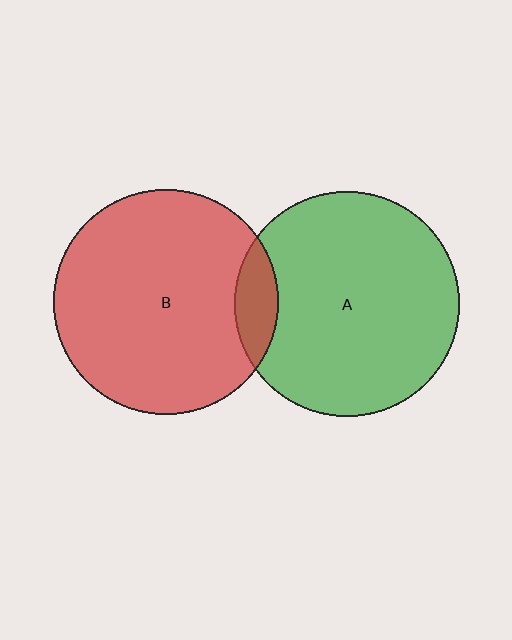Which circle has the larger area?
Circle B (red).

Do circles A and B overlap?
Yes.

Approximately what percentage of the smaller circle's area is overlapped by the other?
Approximately 10%.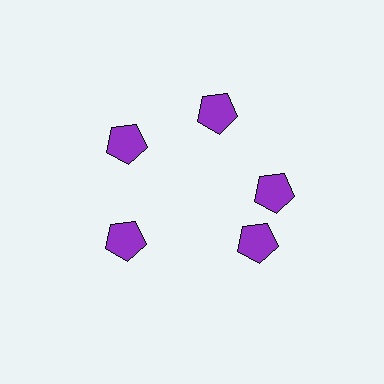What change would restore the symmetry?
The symmetry would be restored by rotating it back into even spacing with its neighbors so that all 5 pentagons sit at equal angles and equal distance from the center.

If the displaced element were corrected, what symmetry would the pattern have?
It would have 5-fold rotational symmetry — the pattern would map onto itself every 72 degrees.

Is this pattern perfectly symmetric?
No. The 5 purple pentagons are arranged in a ring, but one element near the 5 o'clock position is rotated out of alignment along the ring, breaking the 5-fold rotational symmetry.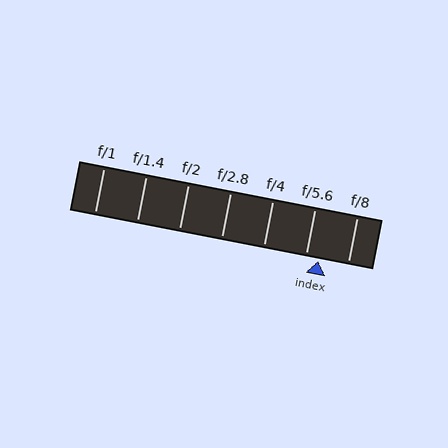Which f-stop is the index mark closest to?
The index mark is closest to f/5.6.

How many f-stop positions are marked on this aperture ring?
There are 7 f-stop positions marked.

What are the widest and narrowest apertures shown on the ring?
The widest aperture shown is f/1 and the narrowest is f/8.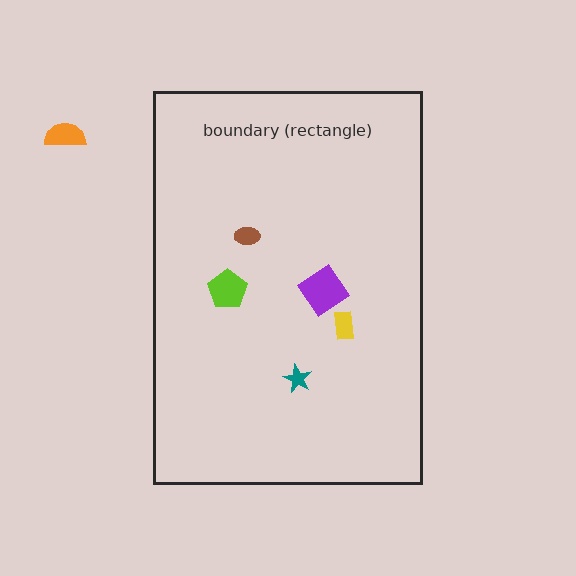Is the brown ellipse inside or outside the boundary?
Inside.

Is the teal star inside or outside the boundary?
Inside.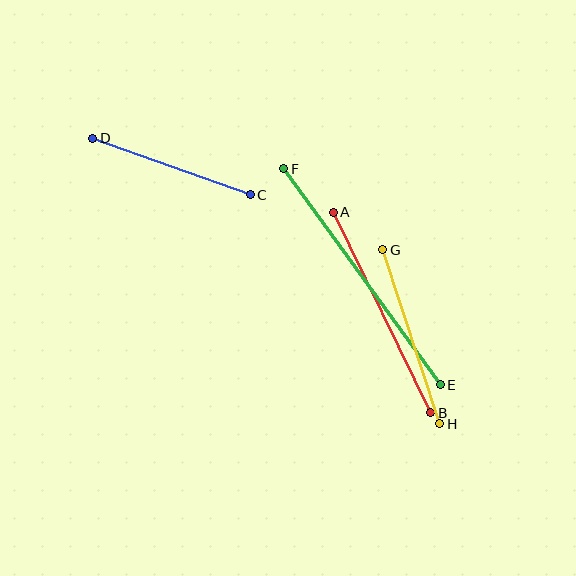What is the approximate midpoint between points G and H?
The midpoint is at approximately (411, 337) pixels.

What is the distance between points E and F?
The distance is approximately 267 pixels.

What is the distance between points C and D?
The distance is approximately 167 pixels.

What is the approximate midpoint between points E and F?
The midpoint is at approximately (362, 277) pixels.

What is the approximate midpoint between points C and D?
The midpoint is at approximately (172, 166) pixels.